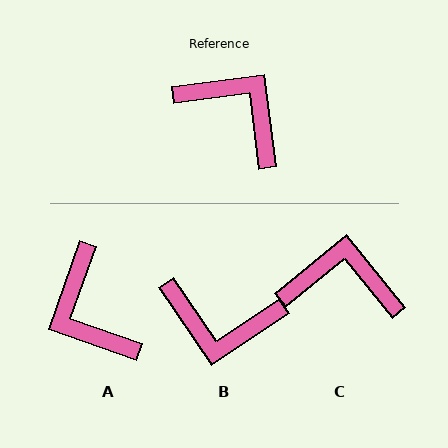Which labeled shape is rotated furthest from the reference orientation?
B, about 153 degrees away.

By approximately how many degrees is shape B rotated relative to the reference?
Approximately 153 degrees clockwise.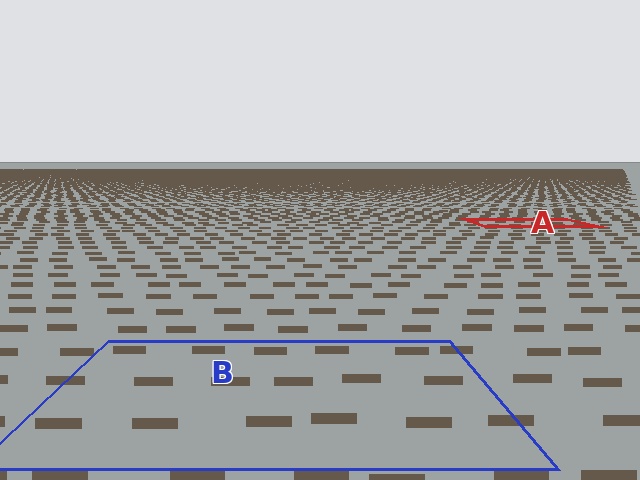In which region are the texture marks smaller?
The texture marks are smaller in region A, because it is farther away.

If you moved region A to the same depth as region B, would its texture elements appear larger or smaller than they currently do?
They would appear larger. At a closer depth, the same texture elements are projected at a bigger on-screen size.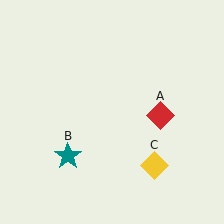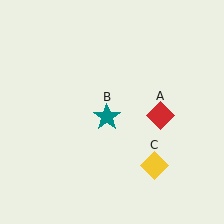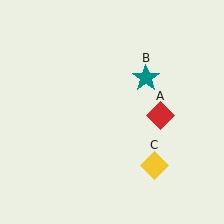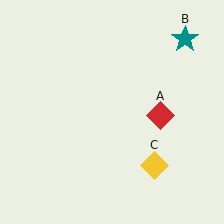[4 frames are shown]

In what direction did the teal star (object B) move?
The teal star (object B) moved up and to the right.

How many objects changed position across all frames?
1 object changed position: teal star (object B).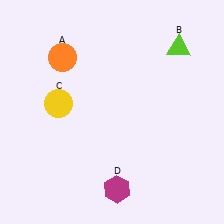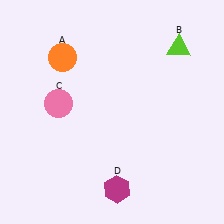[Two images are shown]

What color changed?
The circle (C) changed from yellow in Image 1 to pink in Image 2.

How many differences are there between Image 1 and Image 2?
There is 1 difference between the two images.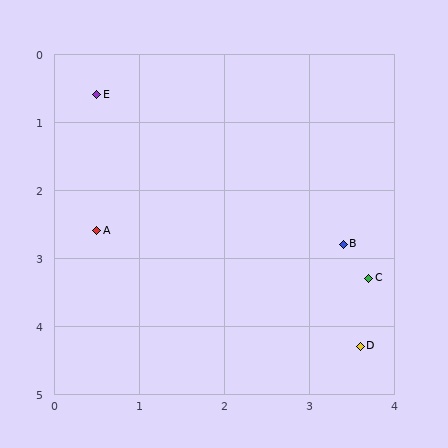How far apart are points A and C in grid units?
Points A and C are about 3.3 grid units apart.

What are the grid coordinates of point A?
Point A is at approximately (0.5, 2.6).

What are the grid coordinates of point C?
Point C is at approximately (3.7, 3.3).